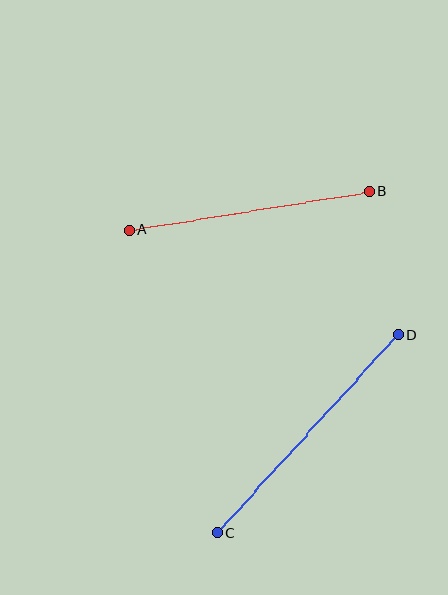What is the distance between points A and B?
The distance is approximately 243 pixels.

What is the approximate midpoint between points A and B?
The midpoint is at approximately (249, 211) pixels.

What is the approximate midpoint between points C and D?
The midpoint is at approximately (308, 434) pixels.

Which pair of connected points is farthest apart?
Points C and D are farthest apart.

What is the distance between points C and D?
The distance is approximately 268 pixels.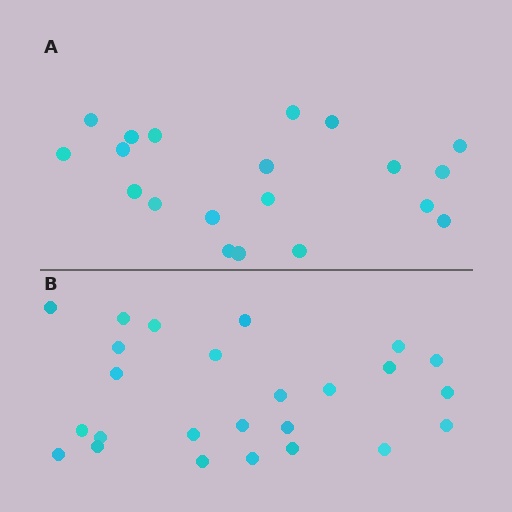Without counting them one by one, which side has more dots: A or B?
Region B (the bottom region) has more dots.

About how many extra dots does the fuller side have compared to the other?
Region B has about 5 more dots than region A.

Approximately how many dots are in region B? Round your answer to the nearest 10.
About 20 dots. (The exact count is 25, which rounds to 20.)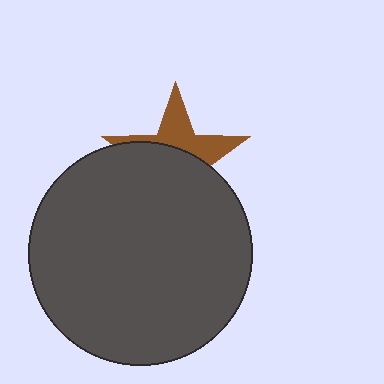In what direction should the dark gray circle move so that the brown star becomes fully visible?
The dark gray circle should move down. That is the shortest direction to clear the overlap and leave the brown star fully visible.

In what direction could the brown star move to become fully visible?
The brown star could move up. That would shift it out from behind the dark gray circle entirely.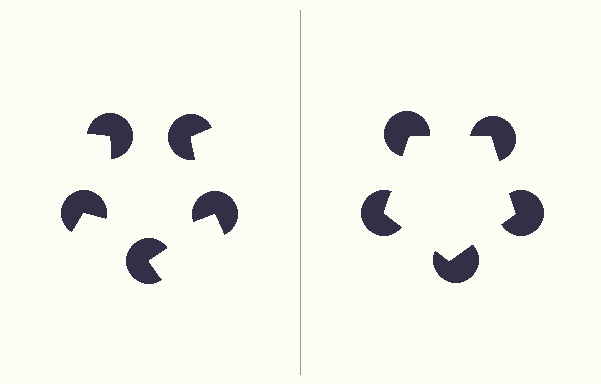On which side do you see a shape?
An illusory pentagon appears on the right side. On the left side the wedge cuts are rotated, so no coherent shape forms.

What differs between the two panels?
The pac-man discs are positioned identically on both sides; only the wedge orientations differ. On the right they align to a pentagon; on the left they are misaligned.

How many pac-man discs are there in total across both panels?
10 — 5 on each side.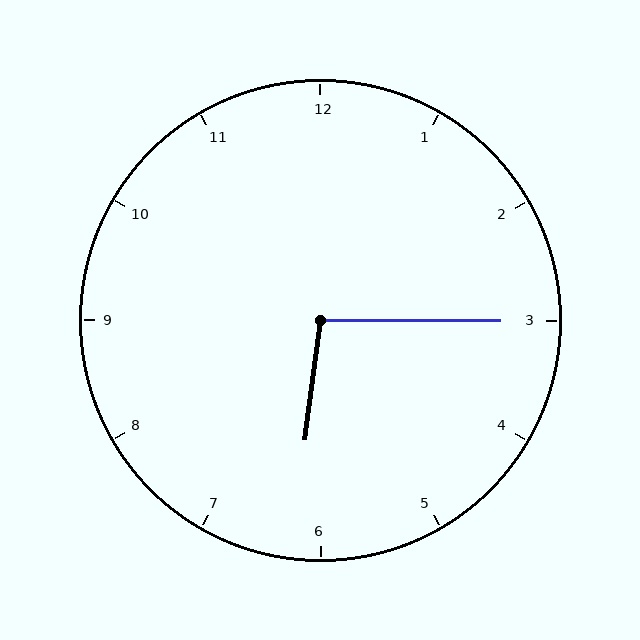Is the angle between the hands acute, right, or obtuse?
It is obtuse.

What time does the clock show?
6:15.